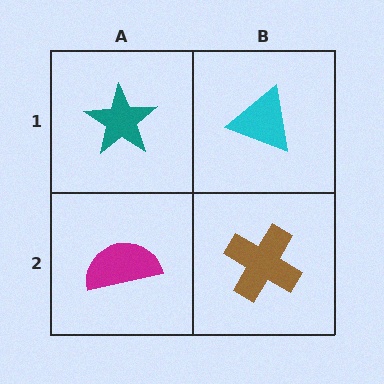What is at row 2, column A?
A magenta semicircle.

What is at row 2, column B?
A brown cross.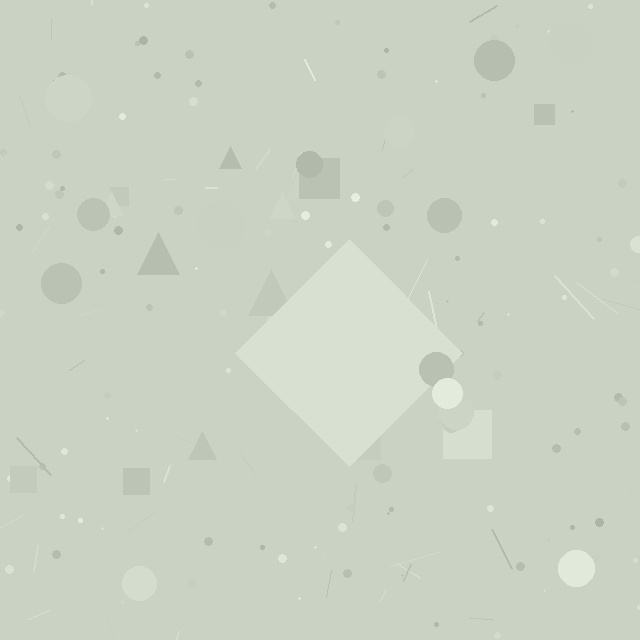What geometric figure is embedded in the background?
A diamond is embedded in the background.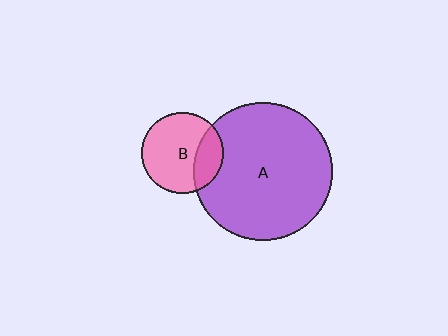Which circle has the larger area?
Circle A (purple).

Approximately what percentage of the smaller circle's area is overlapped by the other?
Approximately 25%.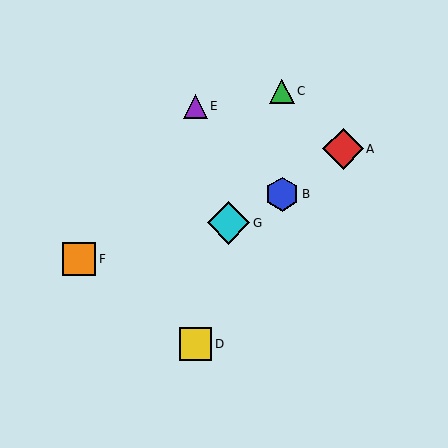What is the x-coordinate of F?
Object F is at x≈79.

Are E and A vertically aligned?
No, E is at x≈196 and A is at x≈343.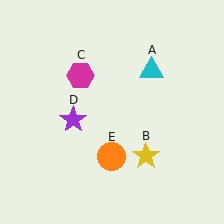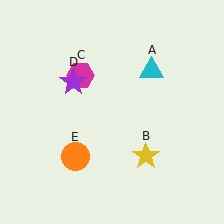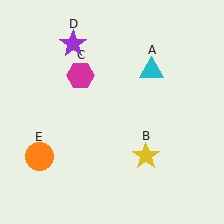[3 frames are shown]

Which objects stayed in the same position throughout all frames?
Cyan triangle (object A) and yellow star (object B) and magenta hexagon (object C) remained stationary.